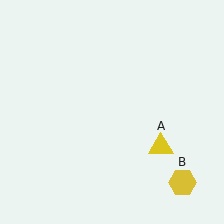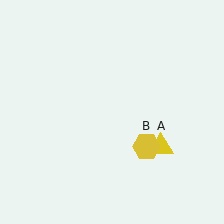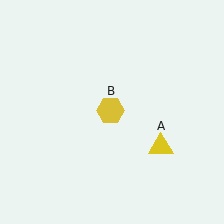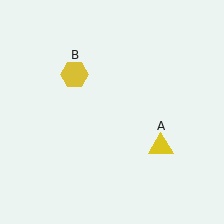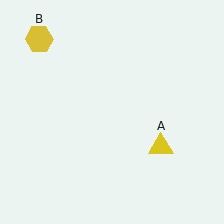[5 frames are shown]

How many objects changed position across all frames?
1 object changed position: yellow hexagon (object B).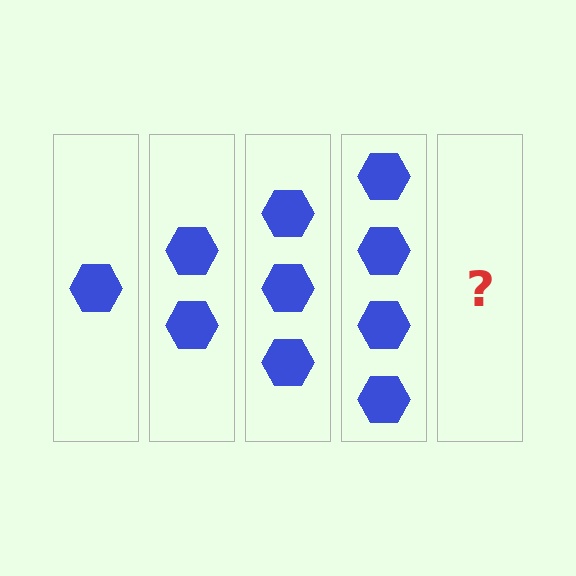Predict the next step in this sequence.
The next step is 5 hexagons.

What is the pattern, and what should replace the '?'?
The pattern is that each step adds one more hexagon. The '?' should be 5 hexagons.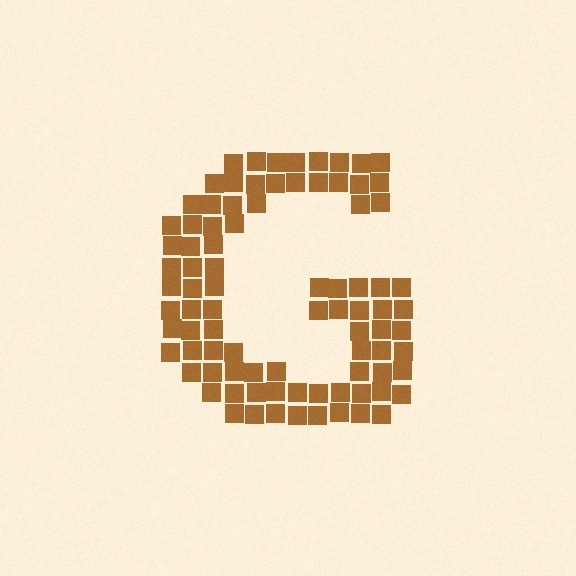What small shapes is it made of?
It is made of small squares.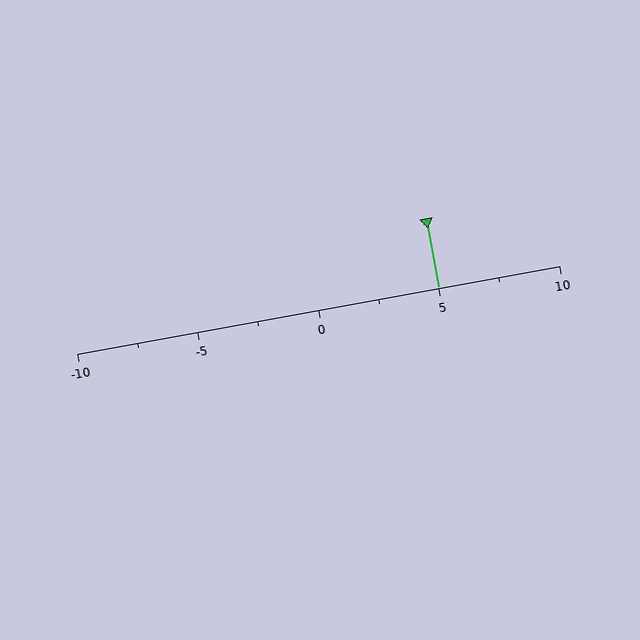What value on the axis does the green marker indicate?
The marker indicates approximately 5.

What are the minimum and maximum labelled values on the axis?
The axis runs from -10 to 10.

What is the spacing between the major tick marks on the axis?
The major ticks are spaced 5 apart.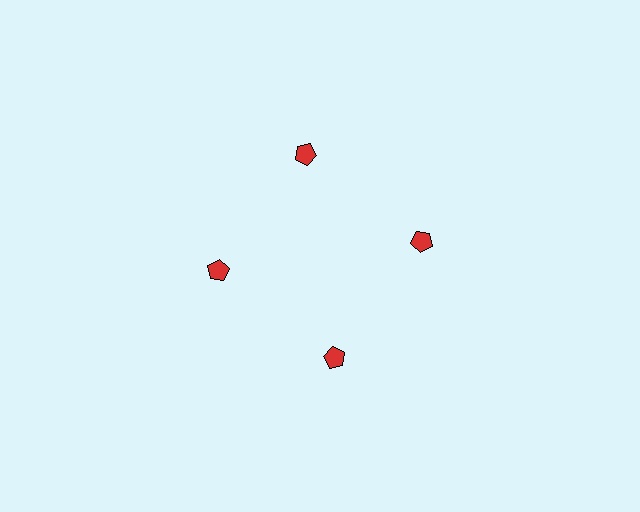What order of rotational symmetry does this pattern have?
This pattern has 4-fold rotational symmetry.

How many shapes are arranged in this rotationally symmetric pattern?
There are 4 shapes, arranged in 4 groups of 1.